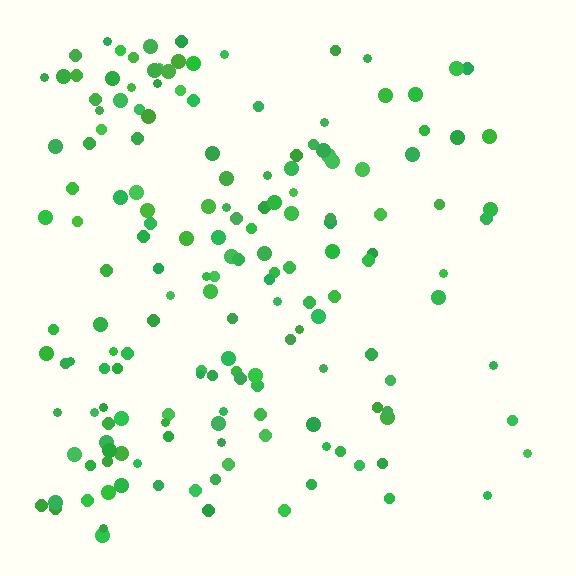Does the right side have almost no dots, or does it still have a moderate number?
Still a moderate number, just noticeably fewer than the left.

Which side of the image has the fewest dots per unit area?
The right.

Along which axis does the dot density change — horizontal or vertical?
Horizontal.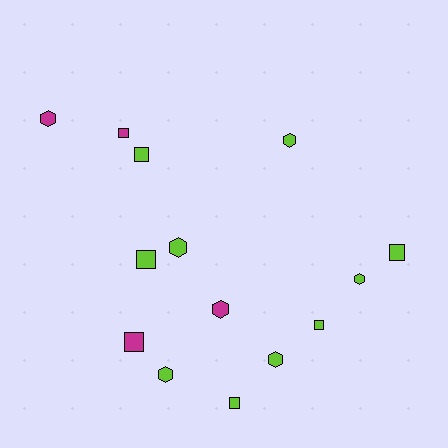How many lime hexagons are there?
There are 5 lime hexagons.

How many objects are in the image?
There are 14 objects.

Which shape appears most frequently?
Square, with 7 objects.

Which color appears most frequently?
Lime, with 10 objects.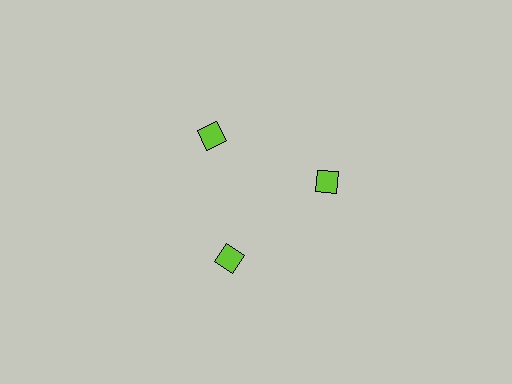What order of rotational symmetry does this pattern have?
This pattern has 3-fold rotational symmetry.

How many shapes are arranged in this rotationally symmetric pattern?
There are 3 shapes, arranged in 3 groups of 1.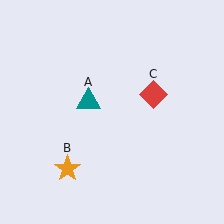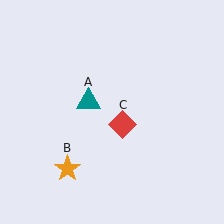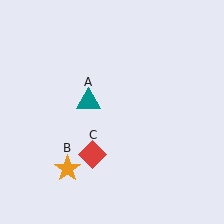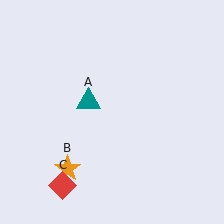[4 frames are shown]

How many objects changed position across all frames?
1 object changed position: red diamond (object C).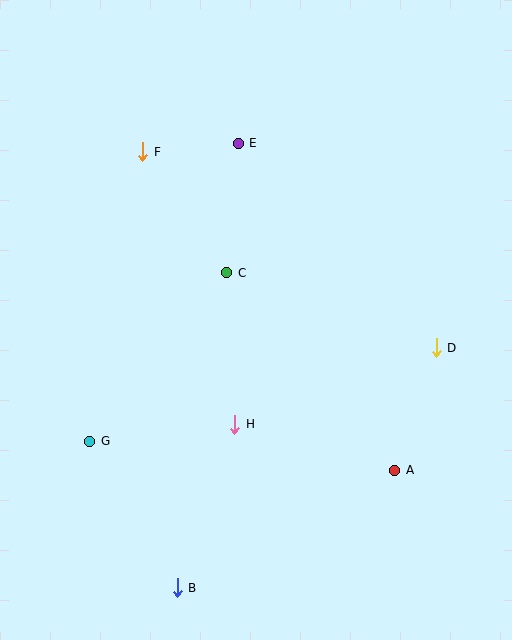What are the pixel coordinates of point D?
Point D is at (436, 348).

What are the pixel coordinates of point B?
Point B is at (177, 588).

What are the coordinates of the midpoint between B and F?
The midpoint between B and F is at (160, 370).